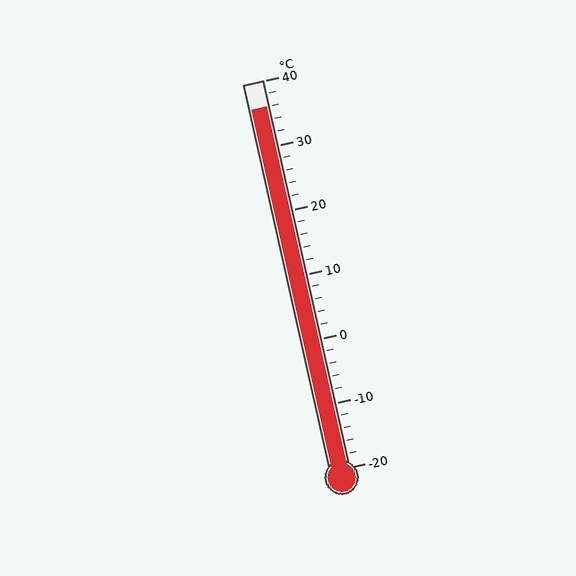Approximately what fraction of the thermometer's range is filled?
The thermometer is filled to approximately 95% of its range.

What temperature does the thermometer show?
The thermometer shows approximately 36°C.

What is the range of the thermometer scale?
The thermometer scale ranges from -20°C to 40°C.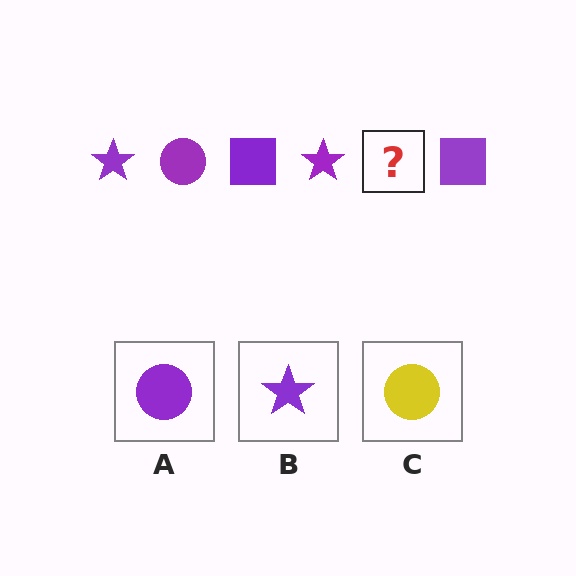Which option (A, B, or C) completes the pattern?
A.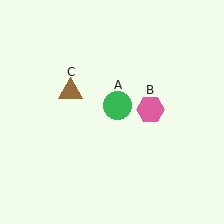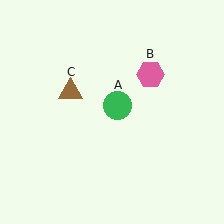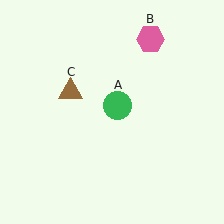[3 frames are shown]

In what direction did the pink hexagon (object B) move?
The pink hexagon (object B) moved up.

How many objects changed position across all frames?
1 object changed position: pink hexagon (object B).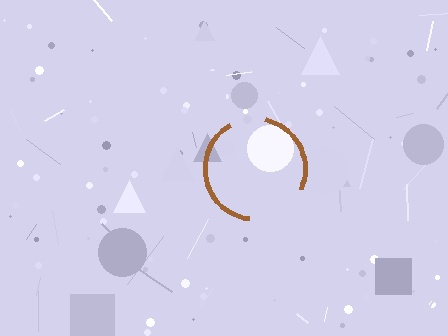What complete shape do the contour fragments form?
The contour fragments form a circle.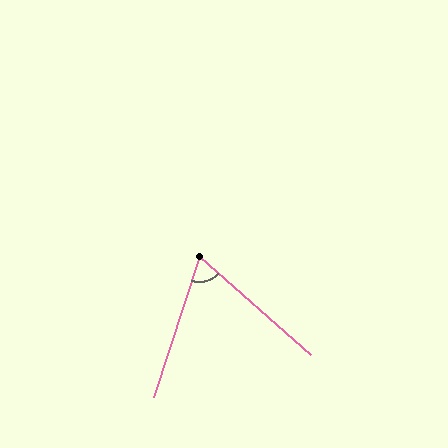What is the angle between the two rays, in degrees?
Approximately 67 degrees.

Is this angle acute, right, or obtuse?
It is acute.